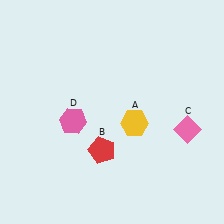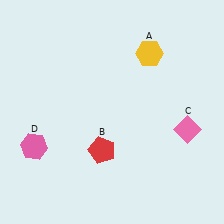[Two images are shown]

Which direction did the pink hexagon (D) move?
The pink hexagon (D) moved left.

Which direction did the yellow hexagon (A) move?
The yellow hexagon (A) moved up.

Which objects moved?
The objects that moved are: the yellow hexagon (A), the pink hexagon (D).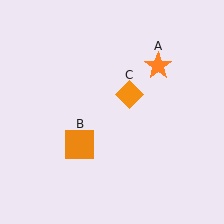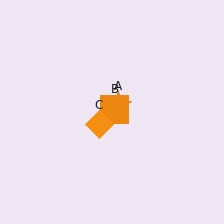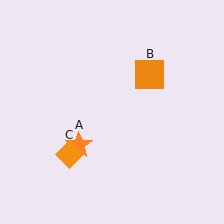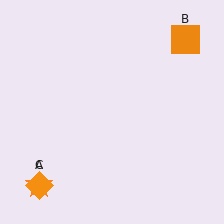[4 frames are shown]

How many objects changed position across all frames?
3 objects changed position: orange star (object A), orange square (object B), orange diamond (object C).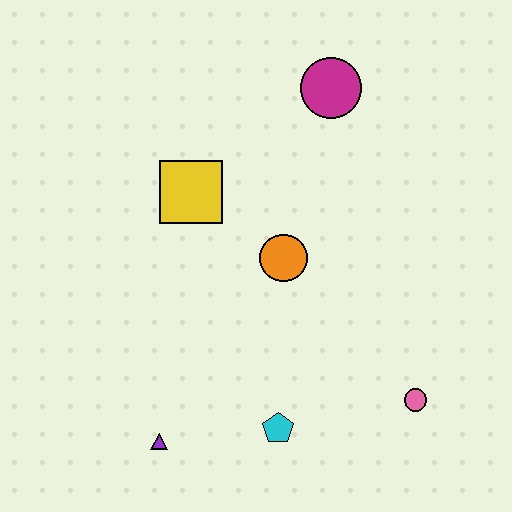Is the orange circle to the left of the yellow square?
No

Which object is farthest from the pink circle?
The magenta circle is farthest from the pink circle.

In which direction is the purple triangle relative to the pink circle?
The purple triangle is to the left of the pink circle.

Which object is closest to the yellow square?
The orange circle is closest to the yellow square.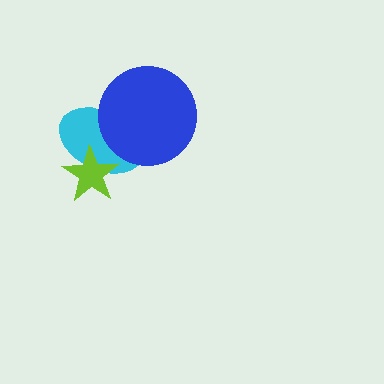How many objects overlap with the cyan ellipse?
2 objects overlap with the cyan ellipse.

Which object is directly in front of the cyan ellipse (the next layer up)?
The lime star is directly in front of the cyan ellipse.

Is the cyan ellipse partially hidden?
Yes, it is partially covered by another shape.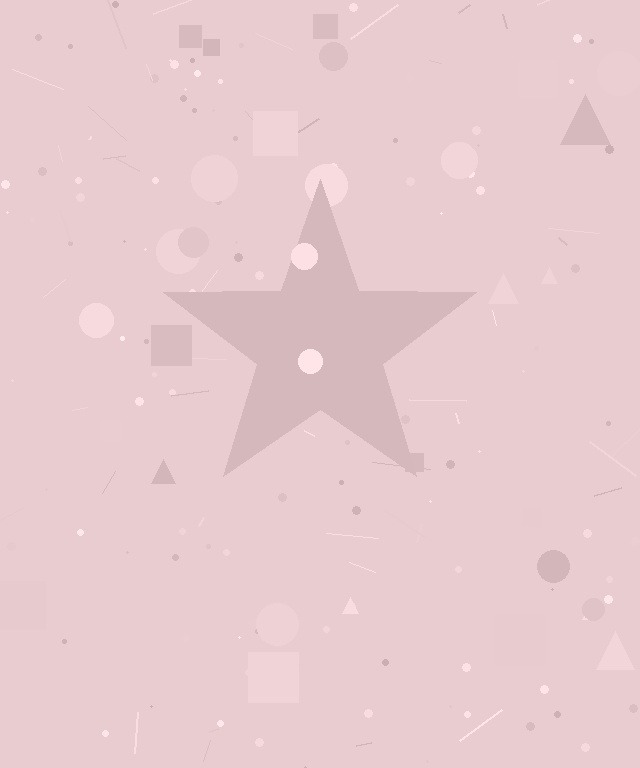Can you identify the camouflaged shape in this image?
The camouflaged shape is a star.